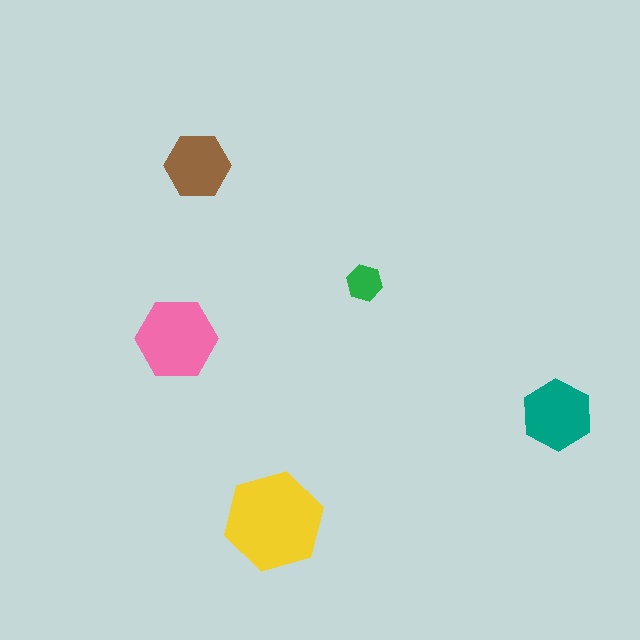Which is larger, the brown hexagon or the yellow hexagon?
The yellow one.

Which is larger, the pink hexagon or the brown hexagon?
The pink one.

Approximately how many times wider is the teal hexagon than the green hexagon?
About 2 times wider.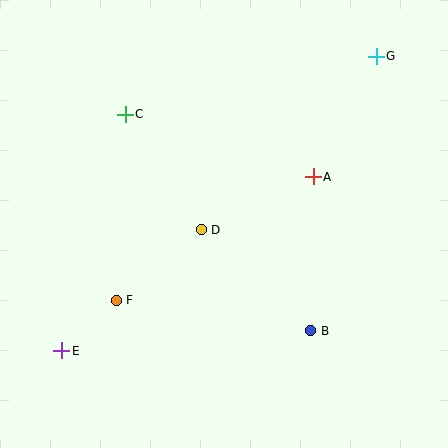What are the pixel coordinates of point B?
Point B is at (311, 331).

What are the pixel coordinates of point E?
Point E is at (62, 351).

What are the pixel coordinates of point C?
Point C is at (125, 114).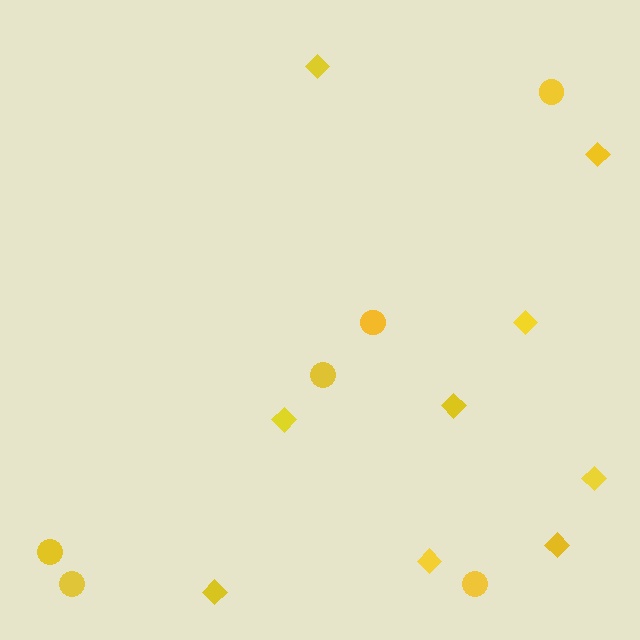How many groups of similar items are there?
There are 2 groups: one group of diamonds (9) and one group of circles (6).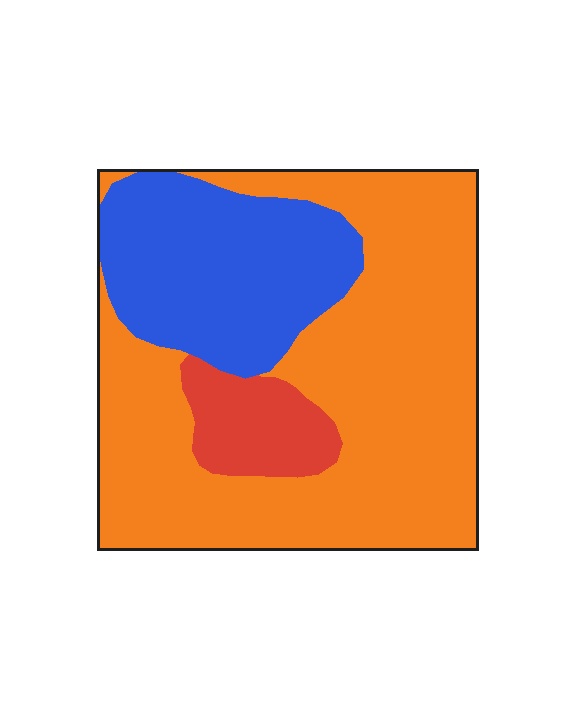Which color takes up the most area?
Orange, at roughly 65%.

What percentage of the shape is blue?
Blue covers roughly 25% of the shape.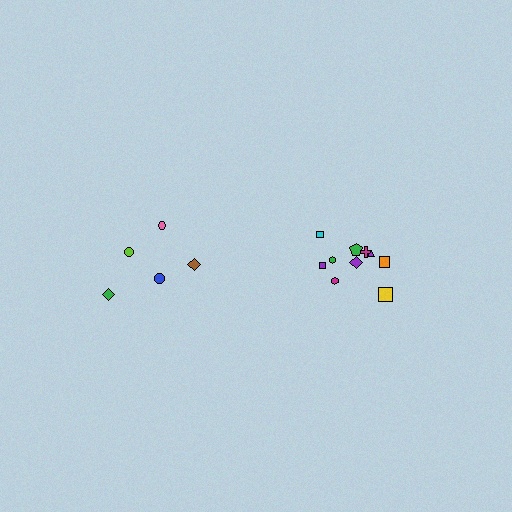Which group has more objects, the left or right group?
The right group.